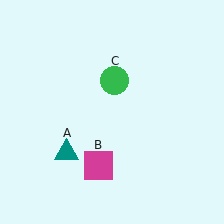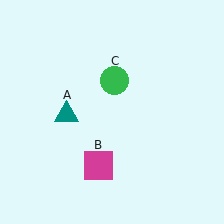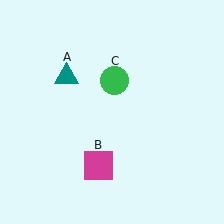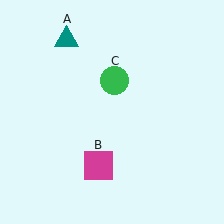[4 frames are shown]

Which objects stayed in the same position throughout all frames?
Magenta square (object B) and green circle (object C) remained stationary.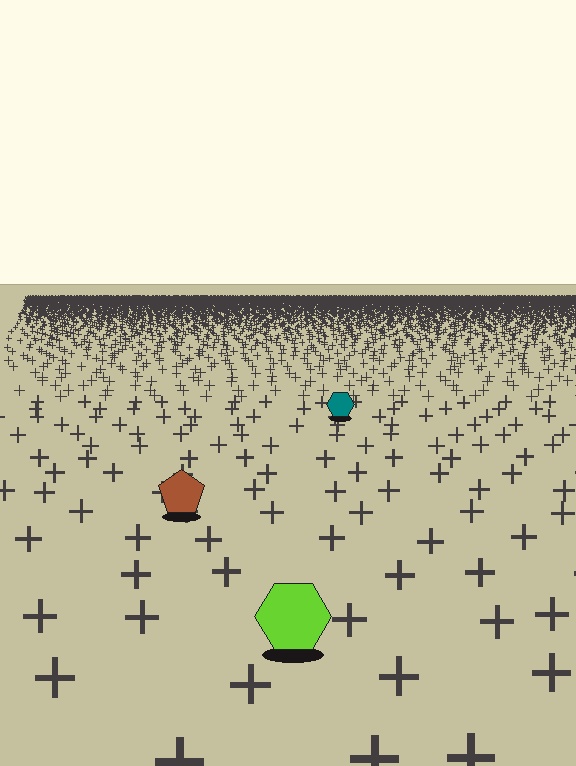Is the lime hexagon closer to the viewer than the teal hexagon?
Yes. The lime hexagon is closer — you can tell from the texture gradient: the ground texture is coarser near it.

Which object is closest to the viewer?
The lime hexagon is closest. The texture marks near it are larger and more spread out.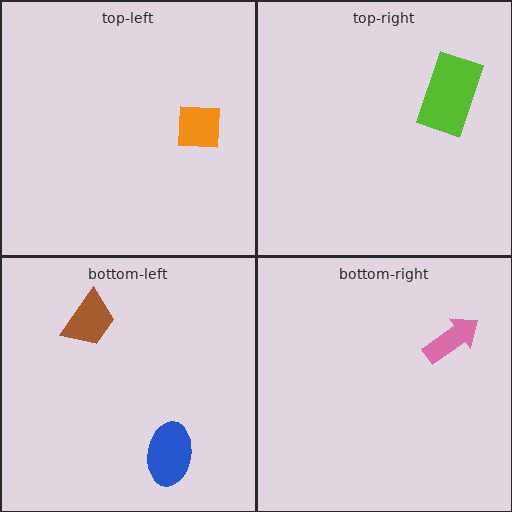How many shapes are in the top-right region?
1.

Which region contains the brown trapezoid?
The bottom-left region.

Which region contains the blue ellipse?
The bottom-left region.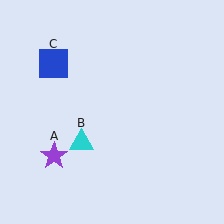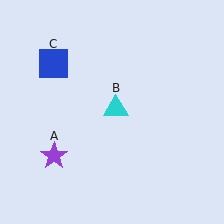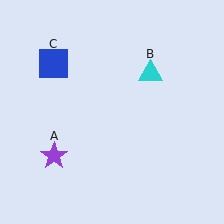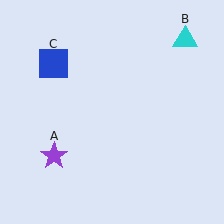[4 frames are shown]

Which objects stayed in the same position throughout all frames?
Purple star (object A) and blue square (object C) remained stationary.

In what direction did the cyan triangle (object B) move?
The cyan triangle (object B) moved up and to the right.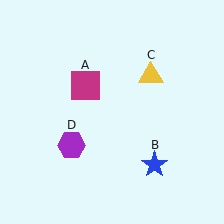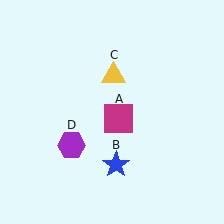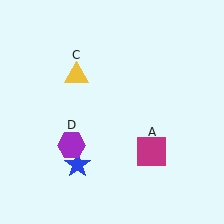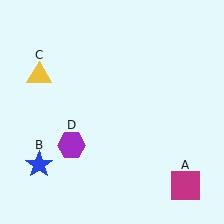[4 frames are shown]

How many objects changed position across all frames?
3 objects changed position: magenta square (object A), blue star (object B), yellow triangle (object C).